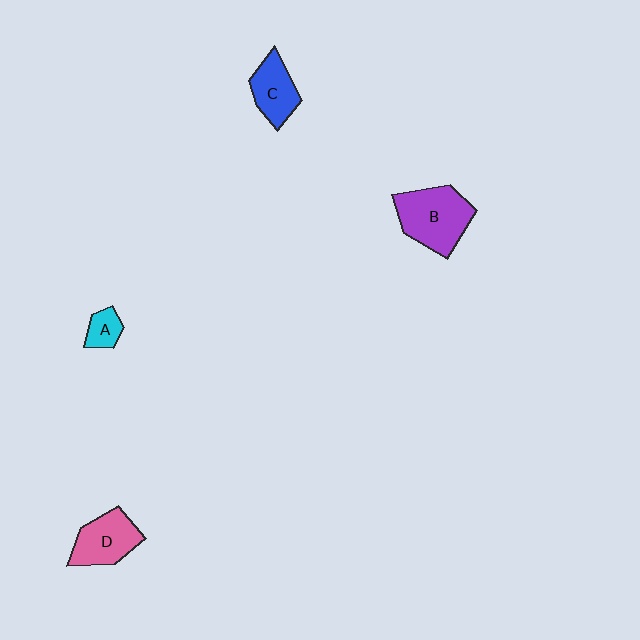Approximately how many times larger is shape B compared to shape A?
Approximately 3.2 times.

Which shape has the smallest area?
Shape A (cyan).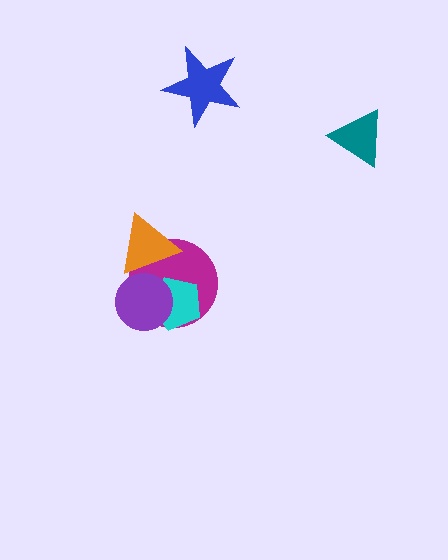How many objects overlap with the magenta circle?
3 objects overlap with the magenta circle.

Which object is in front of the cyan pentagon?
The purple circle is in front of the cyan pentagon.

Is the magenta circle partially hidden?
Yes, it is partially covered by another shape.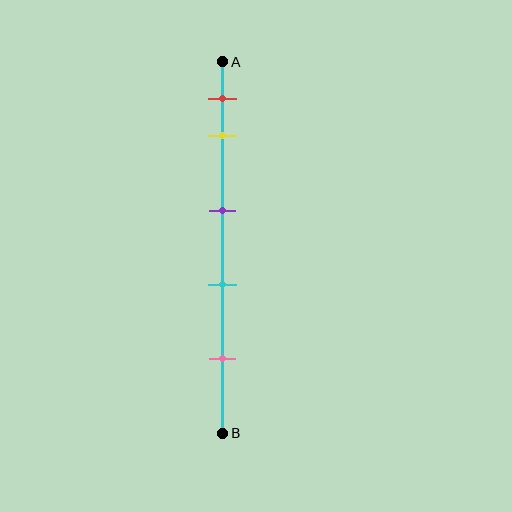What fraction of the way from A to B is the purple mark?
The purple mark is approximately 40% (0.4) of the way from A to B.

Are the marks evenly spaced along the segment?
No, the marks are not evenly spaced.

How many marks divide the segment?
There are 5 marks dividing the segment.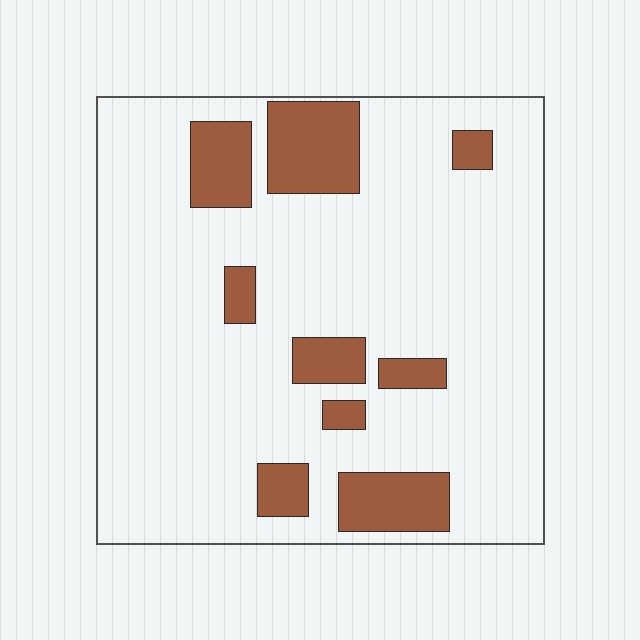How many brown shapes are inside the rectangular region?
9.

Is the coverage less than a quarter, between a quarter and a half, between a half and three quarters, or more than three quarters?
Less than a quarter.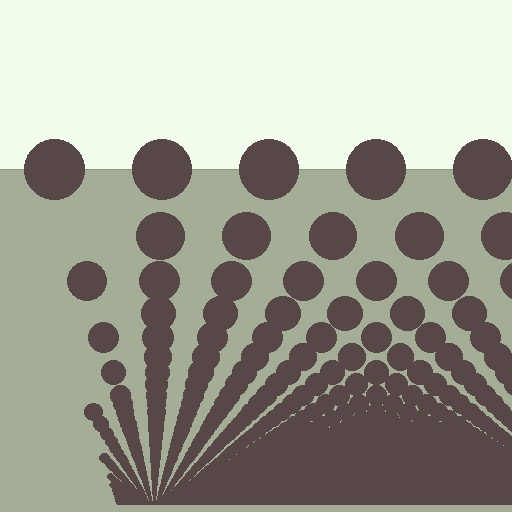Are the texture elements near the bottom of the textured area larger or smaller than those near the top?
Smaller. The gradient is inverted — elements near the bottom are smaller and denser.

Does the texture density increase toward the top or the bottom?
Density increases toward the bottom.